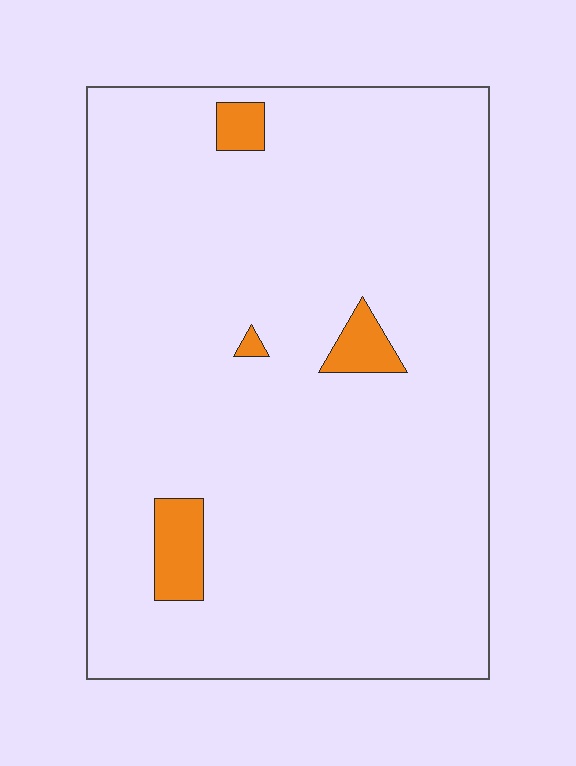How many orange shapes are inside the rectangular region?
4.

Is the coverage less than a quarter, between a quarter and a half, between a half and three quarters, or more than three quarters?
Less than a quarter.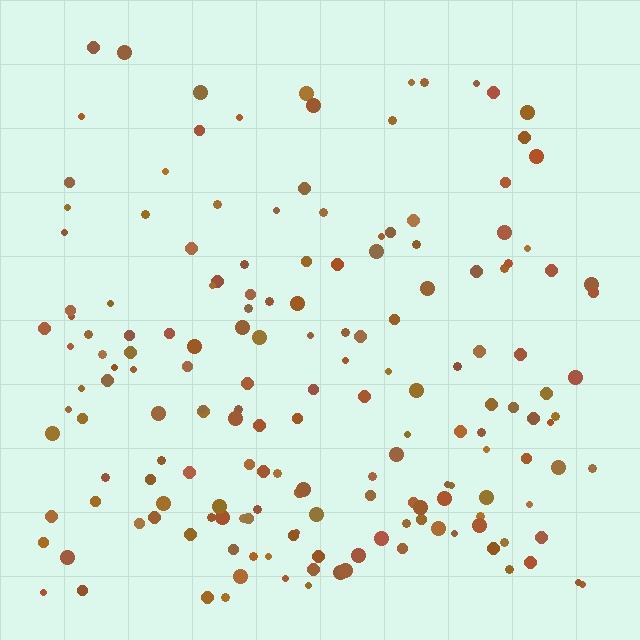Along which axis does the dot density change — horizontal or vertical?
Vertical.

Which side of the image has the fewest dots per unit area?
The top.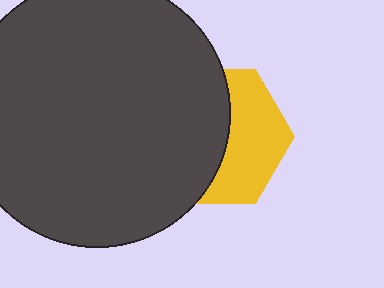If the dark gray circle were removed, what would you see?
You would see the complete yellow hexagon.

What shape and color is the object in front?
The object in front is a dark gray circle.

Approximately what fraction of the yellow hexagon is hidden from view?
Roughly 55% of the yellow hexagon is hidden behind the dark gray circle.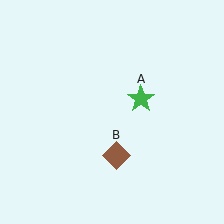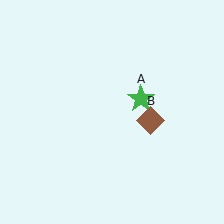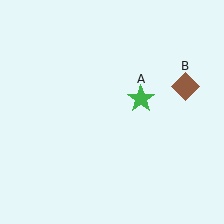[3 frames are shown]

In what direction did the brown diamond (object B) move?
The brown diamond (object B) moved up and to the right.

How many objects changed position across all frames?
1 object changed position: brown diamond (object B).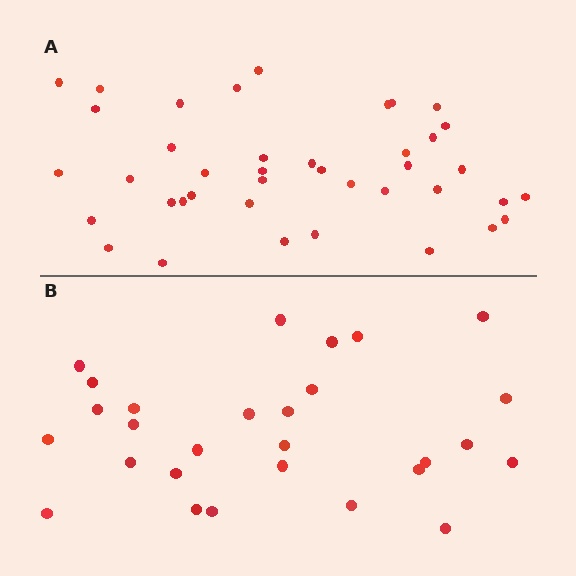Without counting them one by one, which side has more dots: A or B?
Region A (the top region) has more dots.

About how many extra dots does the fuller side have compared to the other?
Region A has roughly 12 or so more dots than region B.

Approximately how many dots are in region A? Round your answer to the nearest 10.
About 40 dots.